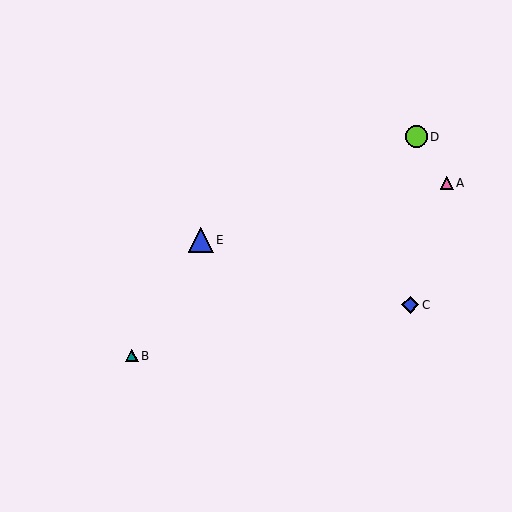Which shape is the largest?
The blue triangle (labeled E) is the largest.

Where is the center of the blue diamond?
The center of the blue diamond is at (410, 305).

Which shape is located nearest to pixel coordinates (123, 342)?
The teal triangle (labeled B) at (132, 356) is nearest to that location.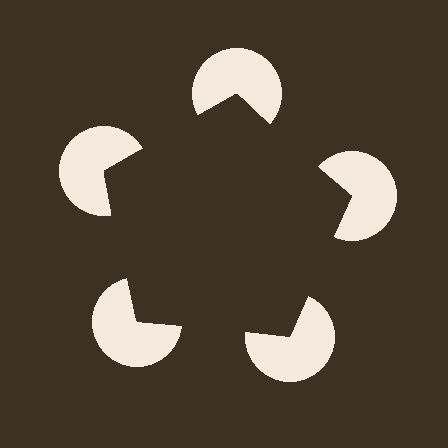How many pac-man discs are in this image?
There are 5 — one at each vertex of the illusory pentagon.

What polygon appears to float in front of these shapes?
An illusory pentagon — its edges are inferred from the aligned wedge cuts in the pac-man discs, not physically drawn.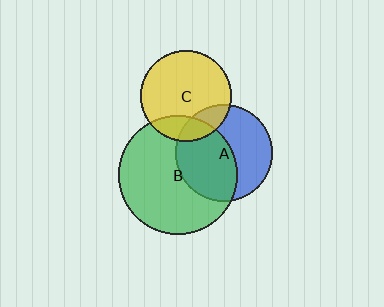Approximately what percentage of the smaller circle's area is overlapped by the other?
Approximately 20%.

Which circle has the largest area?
Circle B (green).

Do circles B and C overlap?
Yes.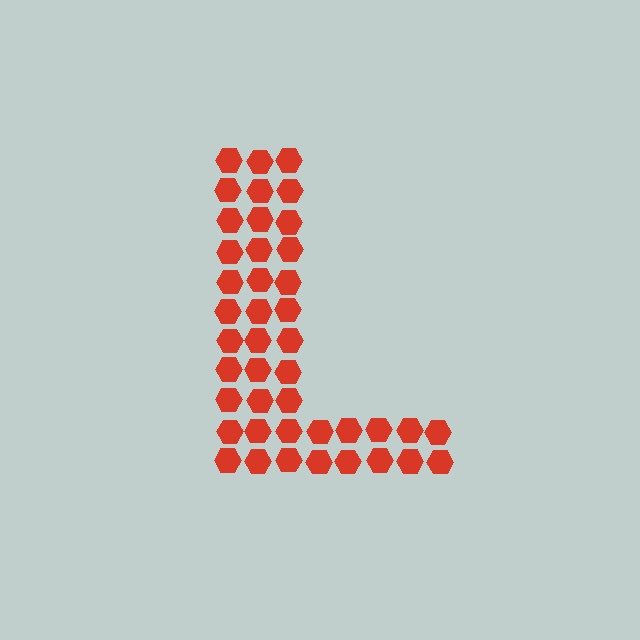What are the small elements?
The small elements are hexagons.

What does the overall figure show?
The overall figure shows the letter L.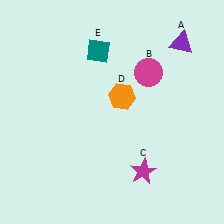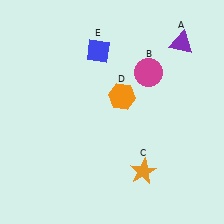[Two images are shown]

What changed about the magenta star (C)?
In Image 1, C is magenta. In Image 2, it changed to orange.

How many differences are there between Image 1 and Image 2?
There are 2 differences between the two images.